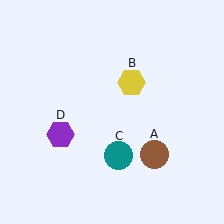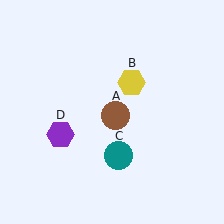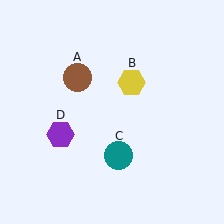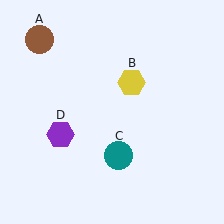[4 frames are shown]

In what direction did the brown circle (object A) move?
The brown circle (object A) moved up and to the left.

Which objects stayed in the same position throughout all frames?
Yellow hexagon (object B) and teal circle (object C) and purple hexagon (object D) remained stationary.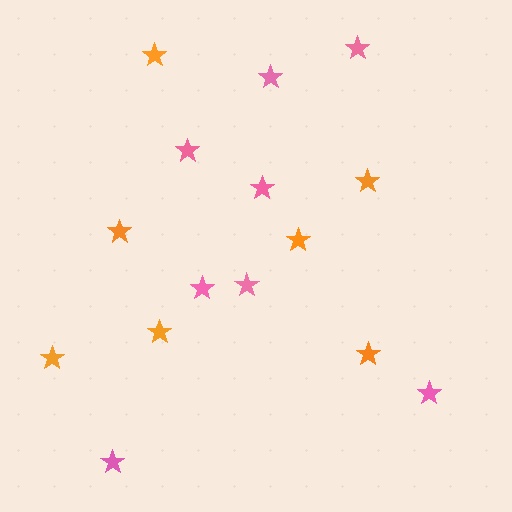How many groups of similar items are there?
There are 2 groups: one group of orange stars (7) and one group of pink stars (8).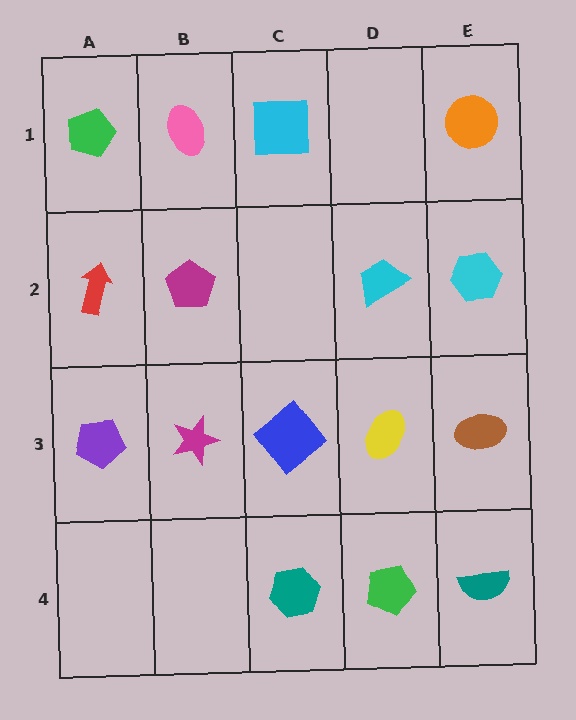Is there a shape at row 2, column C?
No, that cell is empty.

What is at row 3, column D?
A yellow ellipse.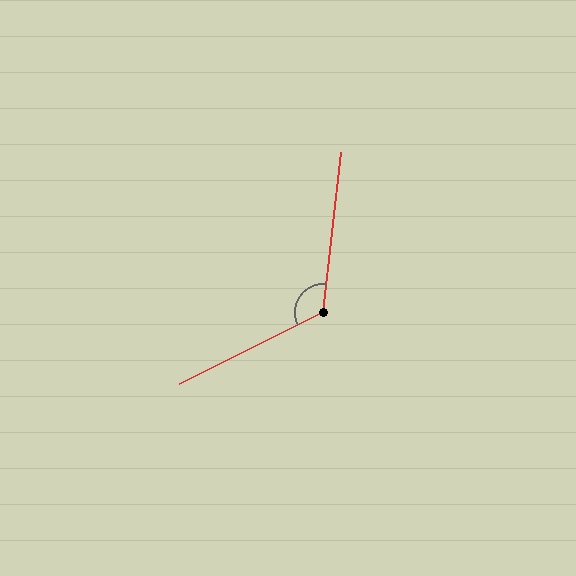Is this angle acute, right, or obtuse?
It is obtuse.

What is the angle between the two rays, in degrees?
Approximately 123 degrees.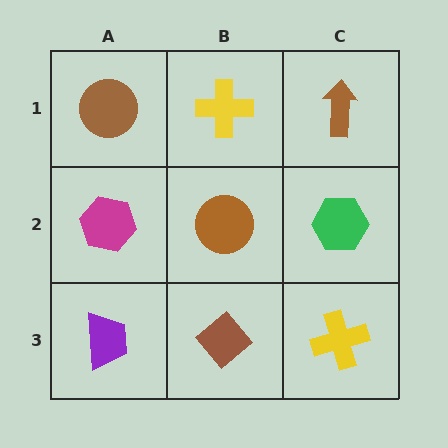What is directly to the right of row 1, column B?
A brown arrow.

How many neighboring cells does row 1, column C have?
2.